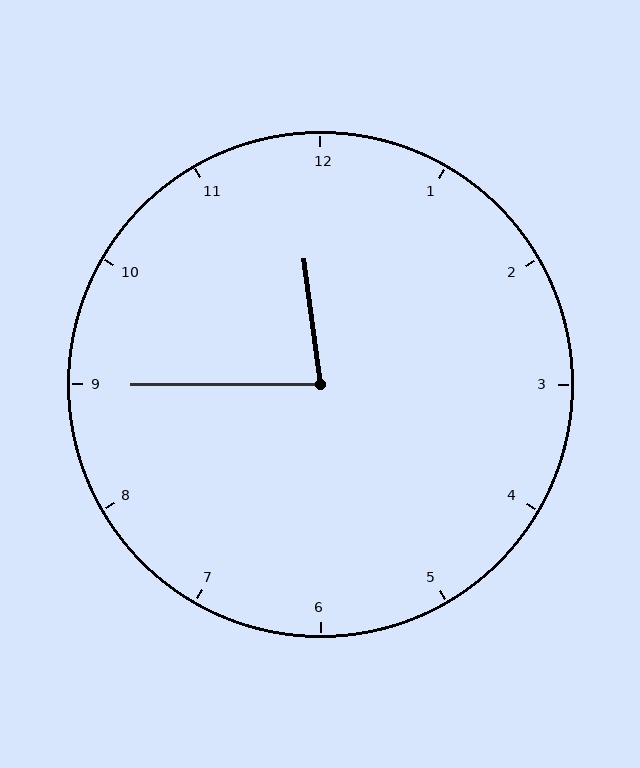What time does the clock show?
11:45.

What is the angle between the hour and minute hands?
Approximately 82 degrees.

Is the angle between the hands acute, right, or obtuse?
It is acute.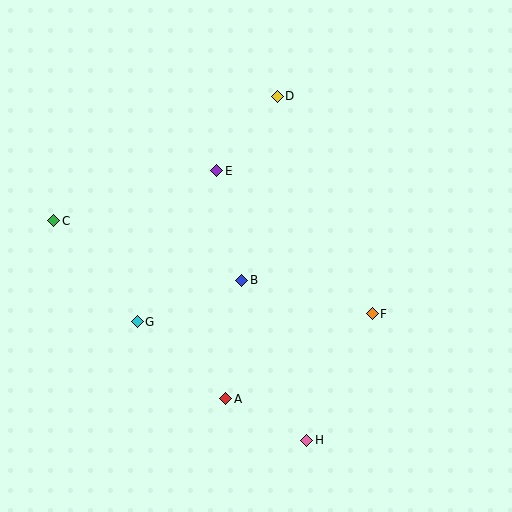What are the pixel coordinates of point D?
Point D is at (277, 96).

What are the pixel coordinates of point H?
Point H is at (307, 440).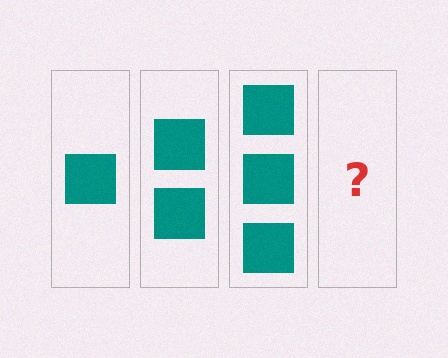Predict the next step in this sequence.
The next step is 4 squares.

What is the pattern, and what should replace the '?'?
The pattern is that each step adds one more square. The '?' should be 4 squares.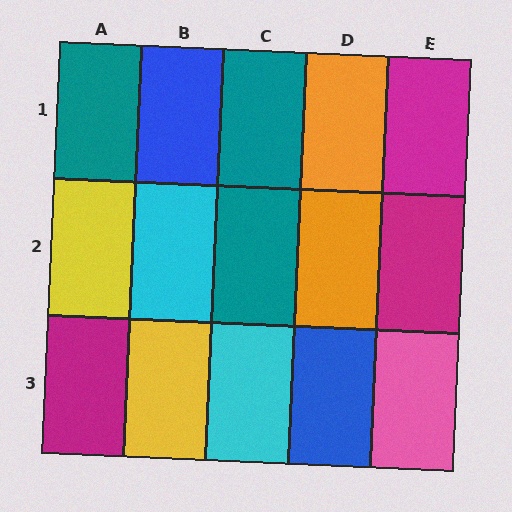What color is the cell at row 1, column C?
Teal.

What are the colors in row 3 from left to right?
Magenta, yellow, cyan, blue, pink.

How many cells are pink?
1 cell is pink.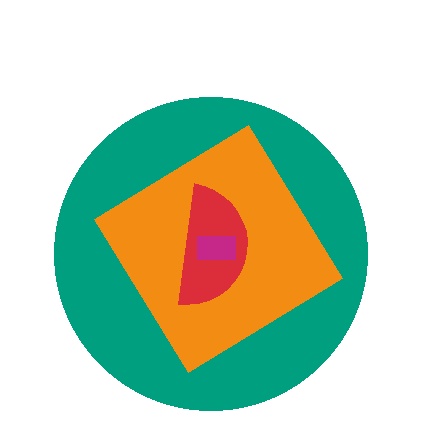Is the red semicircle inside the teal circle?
Yes.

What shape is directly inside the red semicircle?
The magenta rectangle.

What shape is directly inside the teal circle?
The orange diamond.